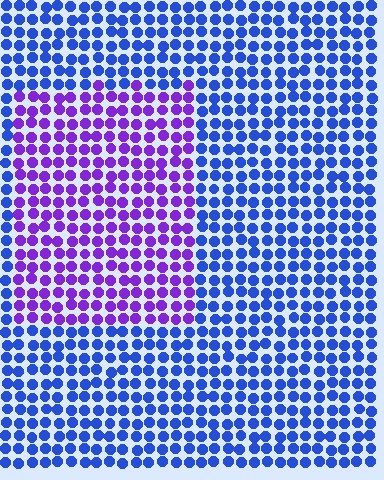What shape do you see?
I see a rectangle.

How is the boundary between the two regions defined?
The boundary is defined purely by a slight shift in hue (about 46 degrees). Spacing, size, and orientation are identical on both sides.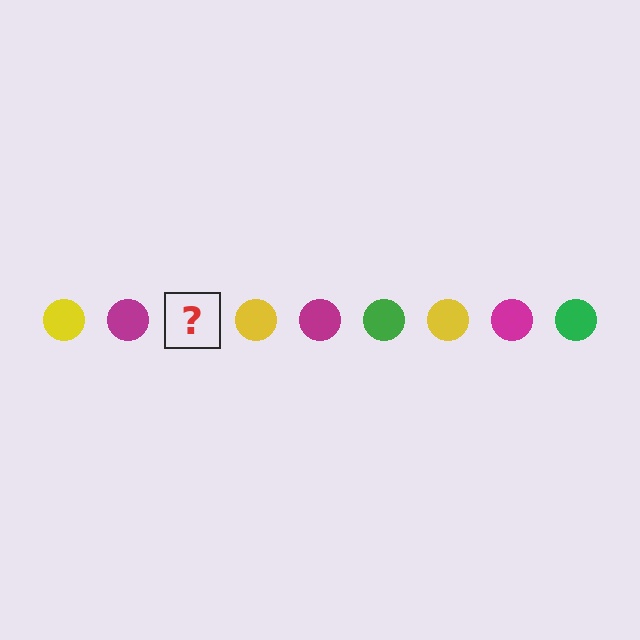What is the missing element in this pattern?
The missing element is a green circle.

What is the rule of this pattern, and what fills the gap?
The rule is that the pattern cycles through yellow, magenta, green circles. The gap should be filled with a green circle.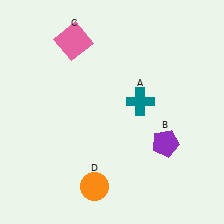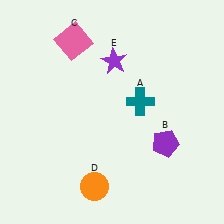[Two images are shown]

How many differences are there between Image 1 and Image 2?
There is 1 difference between the two images.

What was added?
A purple star (E) was added in Image 2.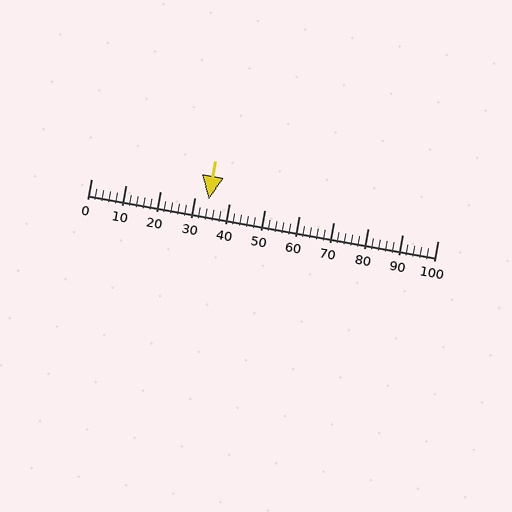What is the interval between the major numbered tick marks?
The major tick marks are spaced 10 units apart.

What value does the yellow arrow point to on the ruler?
The yellow arrow points to approximately 34.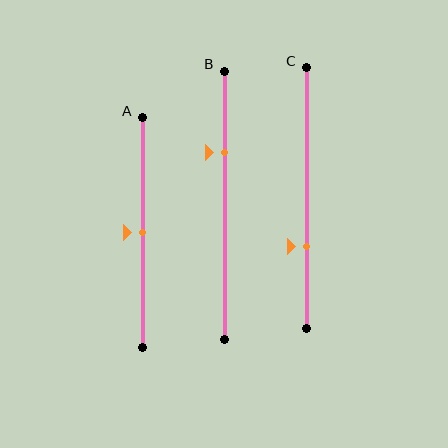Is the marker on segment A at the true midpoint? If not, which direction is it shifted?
Yes, the marker on segment A is at the true midpoint.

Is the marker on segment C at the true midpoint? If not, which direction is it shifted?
No, the marker on segment C is shifted downward by about 18% of the segment length.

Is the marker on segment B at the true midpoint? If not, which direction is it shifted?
No, the marker on segment B is shifted upward by about 20% of the segment length.